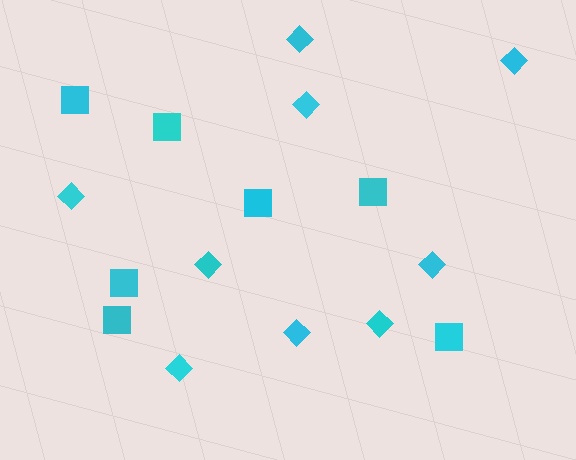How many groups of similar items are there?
There are 2 groups: one group of squares (7) and one group of diamonds (9).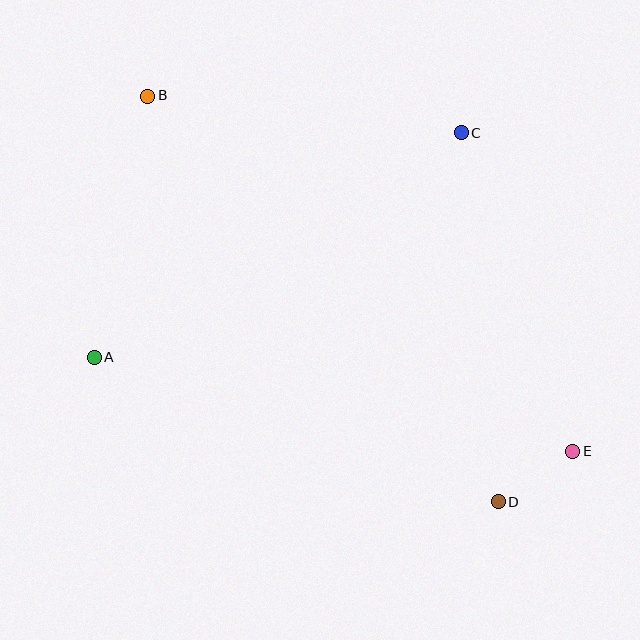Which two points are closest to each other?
Points D and E are closest to each other.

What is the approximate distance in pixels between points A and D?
The distance between A and D is approximately 429 pixels.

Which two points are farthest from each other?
Points B and E are farthest from each other.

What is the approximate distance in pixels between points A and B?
The distance between A and B is approximately 267 pixels.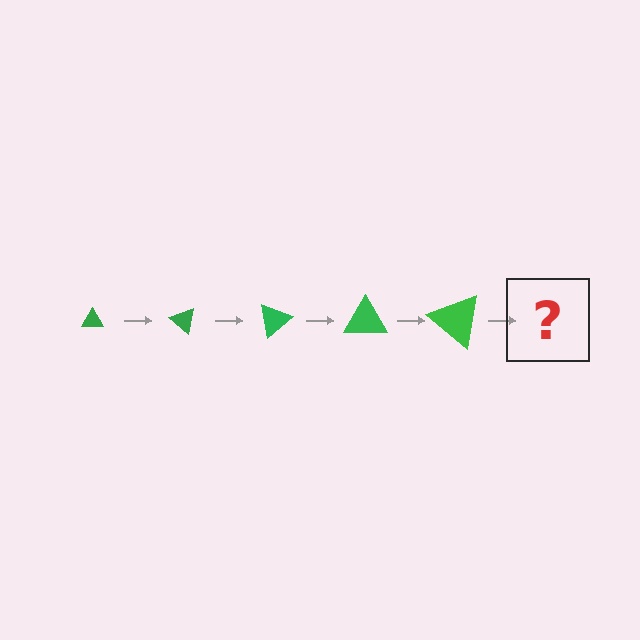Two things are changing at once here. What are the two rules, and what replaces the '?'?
The two rules are that the triangle grows larger each step and it rotates 40 degrees each step. The '?' should be a triangle, larger than the previous one and rotated 200 degrees from the start.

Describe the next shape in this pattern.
It should be a triangle, larger than the previous one and rotated 200 degrees from the start.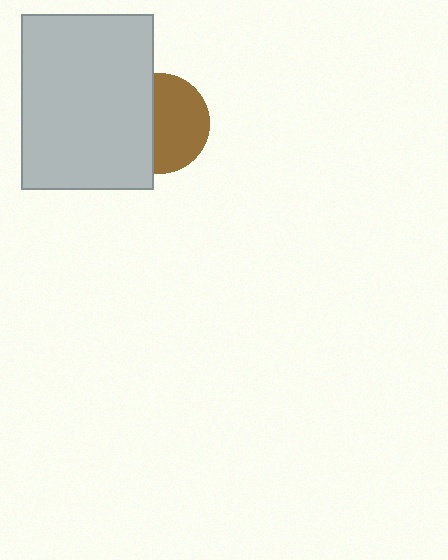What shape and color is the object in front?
The object in front is a light gray rectangle.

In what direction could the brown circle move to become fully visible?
The brown circle could move right. That would shift it out from behind the light gray rectangle entirely.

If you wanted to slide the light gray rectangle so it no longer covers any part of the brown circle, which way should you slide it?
Slide it left — that is the most direct way to separate the two shapes.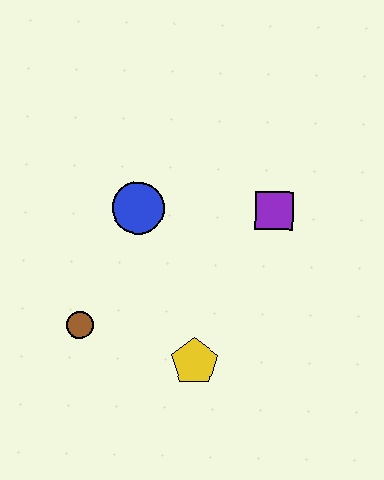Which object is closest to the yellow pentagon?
The brown circle is closest to the yellow pentagon.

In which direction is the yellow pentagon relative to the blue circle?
The yellow pentagon is below the blue circle.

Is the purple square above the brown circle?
Yes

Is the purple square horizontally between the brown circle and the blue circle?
No